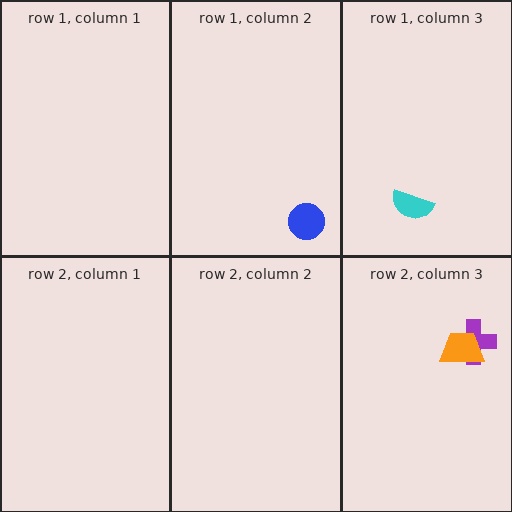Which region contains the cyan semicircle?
The row 1, column 3 region.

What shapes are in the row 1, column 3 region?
The cyan semicircle.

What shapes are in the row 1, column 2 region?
The blue circle.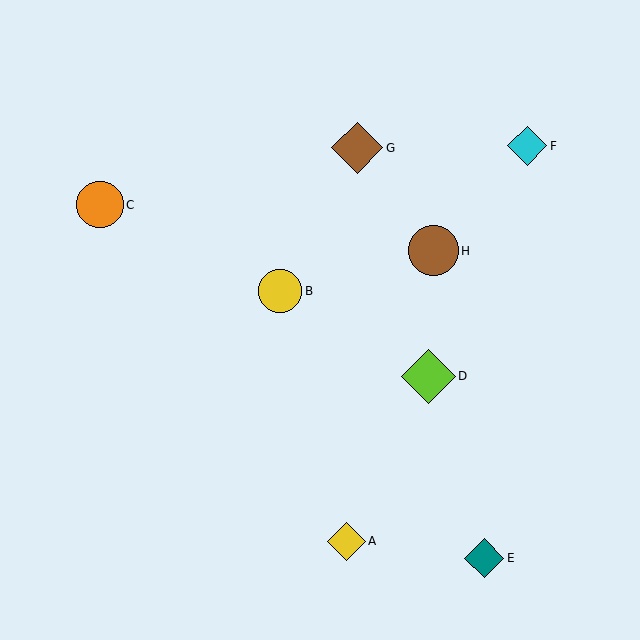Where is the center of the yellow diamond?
The center of the yellow diamond is at (346, 541).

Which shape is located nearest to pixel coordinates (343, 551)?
The yellow diamond (labeled A) at (346, 541) is nearest to that location.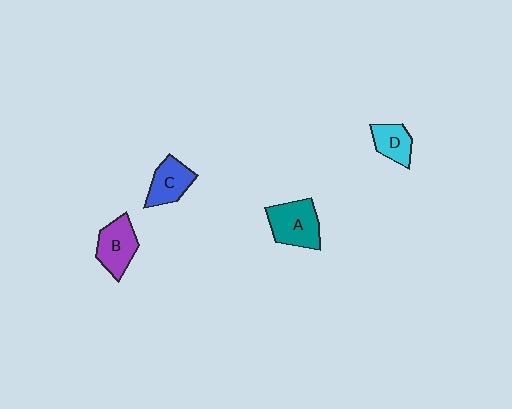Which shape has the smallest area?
Shape D (cyan).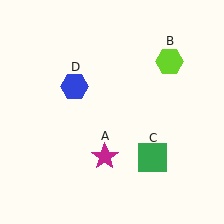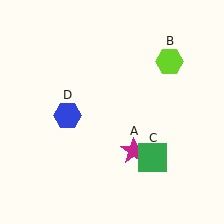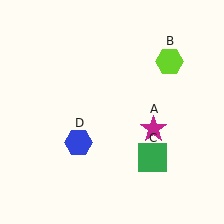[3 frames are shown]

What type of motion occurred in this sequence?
The magenta star (object A), blue hexagon (object D) rotated counterclockwise around the center of the scene.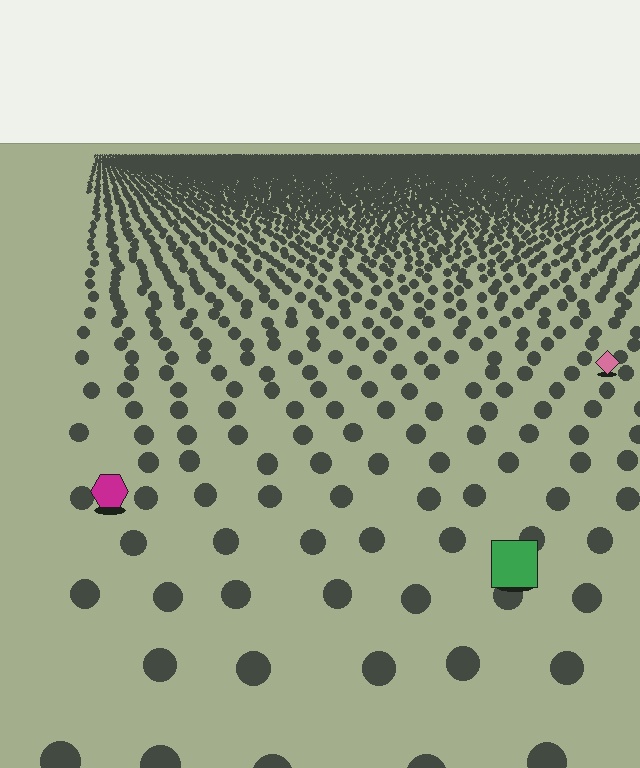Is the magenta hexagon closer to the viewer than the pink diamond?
Yes. The magenta hexagon is closer — you can tell from the texture gradient: the ground texture is coarser near it.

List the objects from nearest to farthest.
From nearest to farthest: the green square, the magenta hexagon, the pink diamond.